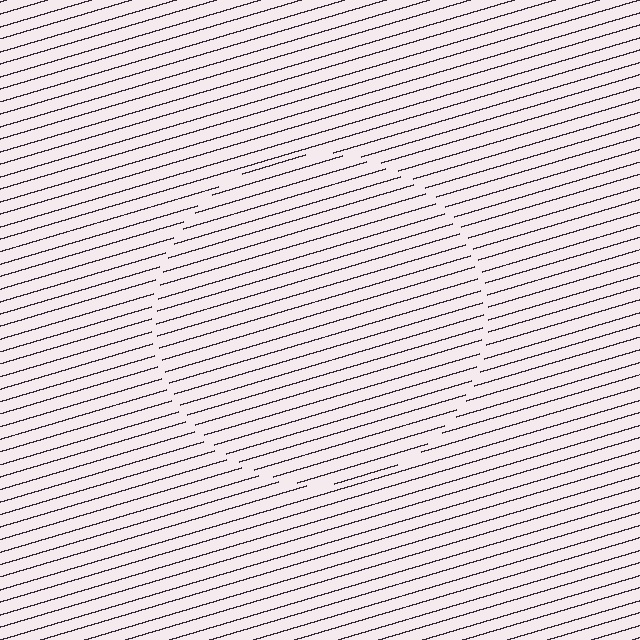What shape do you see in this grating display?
An illusory circle. The interior of the shape contains the same grating, shifted by half a period — the contour is defined by the phase discontinuity where line-ends from the inner and outer gratings abut.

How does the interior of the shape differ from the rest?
The interior of the shape contains the same grating, shifted by half a period — the contour is defined by the phase discontinuity where line-ends from the inner and outer gratings abut.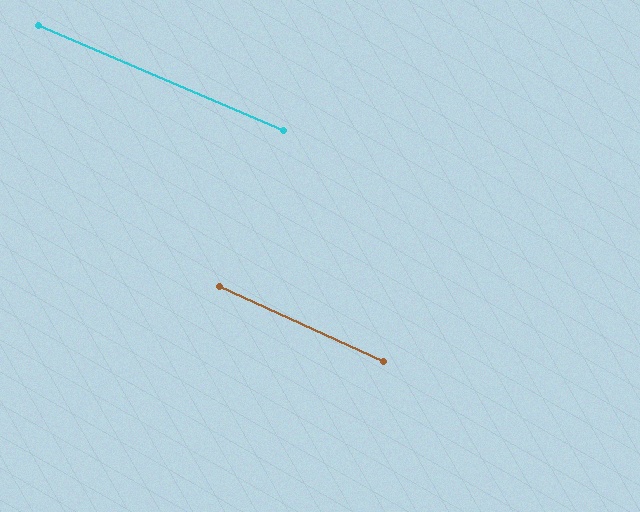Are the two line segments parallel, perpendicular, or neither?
Parallel — their directions differ by only 1.4°.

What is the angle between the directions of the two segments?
Approximately 1 degree.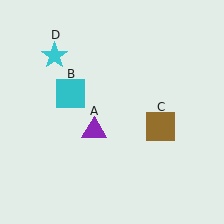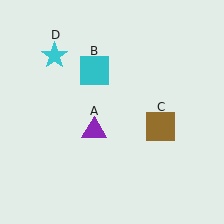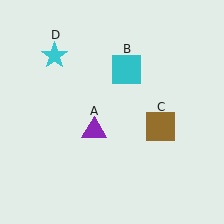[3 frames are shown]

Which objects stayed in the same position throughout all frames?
Purple triangle (object A) and brown square (object C) and cyan star (object D) remained stationary.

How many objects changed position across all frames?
1 object changed position: cyan square (object B).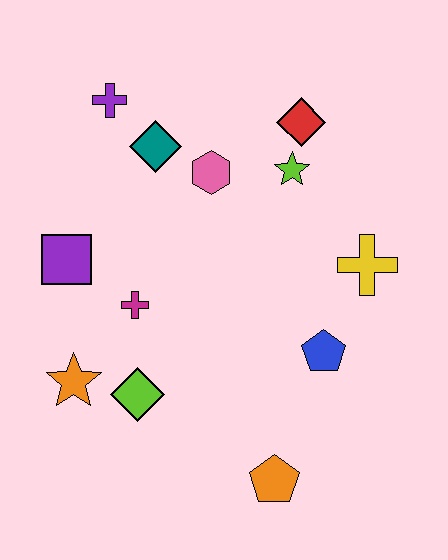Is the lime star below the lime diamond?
No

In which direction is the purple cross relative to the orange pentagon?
The purple cross is above the orange pentagon.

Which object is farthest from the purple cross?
The orange pentagon is farthest from the purple cross.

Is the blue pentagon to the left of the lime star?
No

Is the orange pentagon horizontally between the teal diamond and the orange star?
No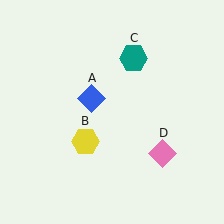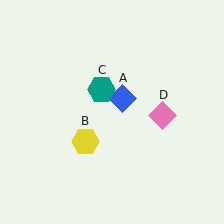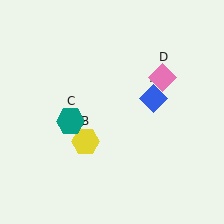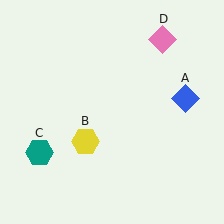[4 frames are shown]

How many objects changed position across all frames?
3 objects changed position: blue diamond (object A), teal hexagon (object C), pink diamond (object D).